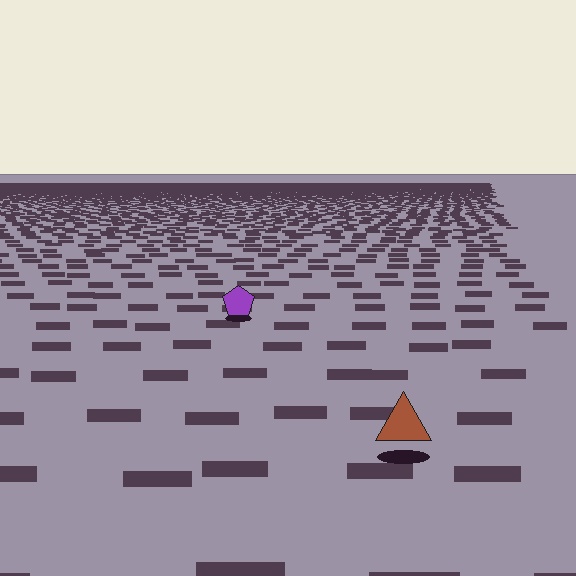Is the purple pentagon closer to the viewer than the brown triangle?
No. The brown triangle is closer — you can tell from the texture gradient: the ground texture is coarser near it.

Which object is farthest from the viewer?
The purple pentagon is farthest from the viewer. It appears smaller and the ground texture around it is denser.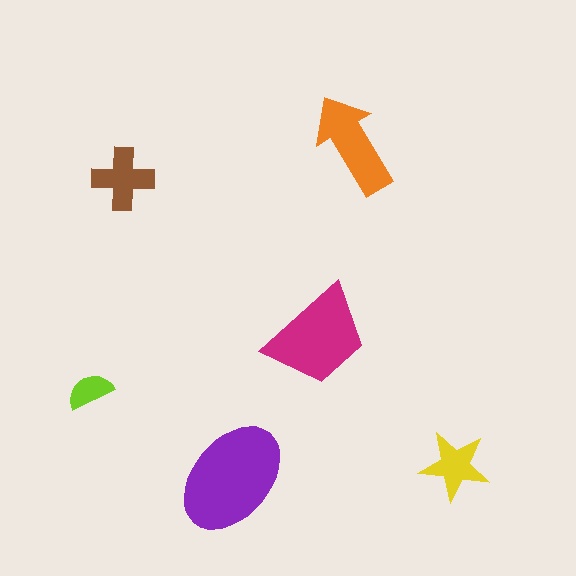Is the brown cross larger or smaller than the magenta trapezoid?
Smaller.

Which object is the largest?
The purple ellipse.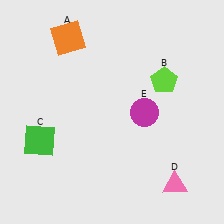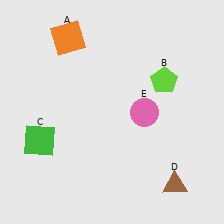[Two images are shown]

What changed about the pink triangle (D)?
In Image 1, D is pink. In Image 2, it changed to brown.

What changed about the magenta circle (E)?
In Image 1, E is magenta. In Image 2, it changed to pink.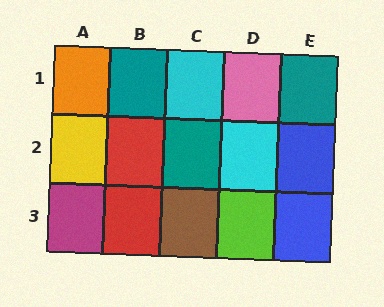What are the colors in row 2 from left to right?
Yellow, red, teal, cyan, blue.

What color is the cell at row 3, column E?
Blue.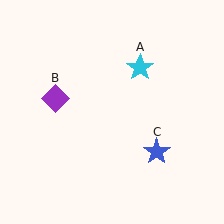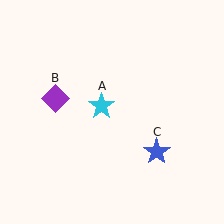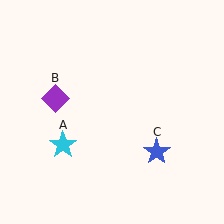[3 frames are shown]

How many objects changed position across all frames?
1 object changed position: cyan star (object A).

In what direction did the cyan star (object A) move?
The cyan star (object A) moved down and to the left.